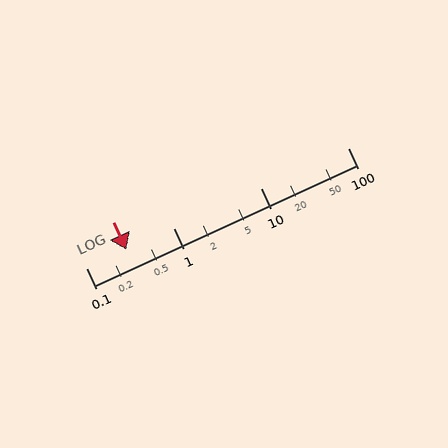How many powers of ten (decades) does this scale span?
The scale spans 3 decades, from 0.1 to 100.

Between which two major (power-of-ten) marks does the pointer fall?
The pointer is between 0.1 and 1.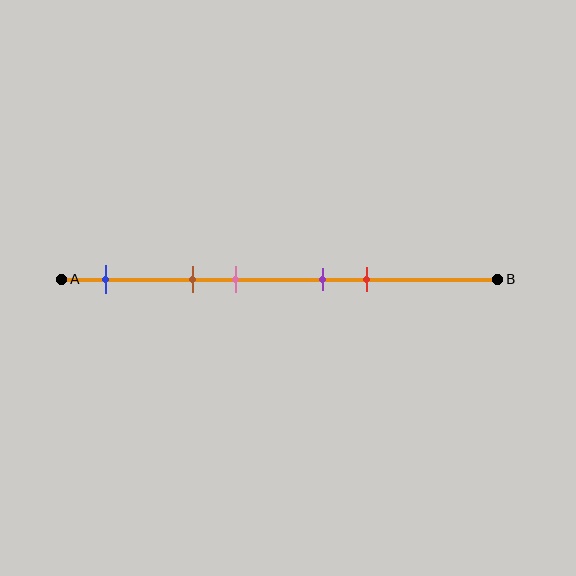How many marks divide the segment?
There are 5 marks dividing the segment.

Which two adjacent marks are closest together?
The purple and red marks are the closest adjacent pair.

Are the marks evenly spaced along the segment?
No, the marks are not evenly spaced.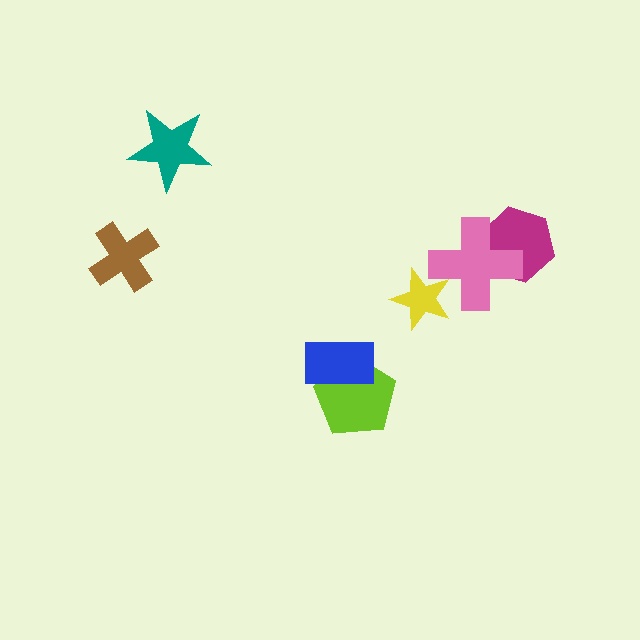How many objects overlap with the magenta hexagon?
1 object overlaps with the magenta hexagon.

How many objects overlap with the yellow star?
1 object overlaps with the yellow star.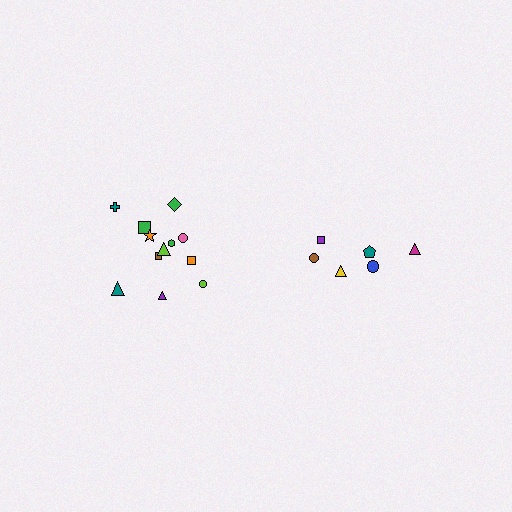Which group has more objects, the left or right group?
The left group.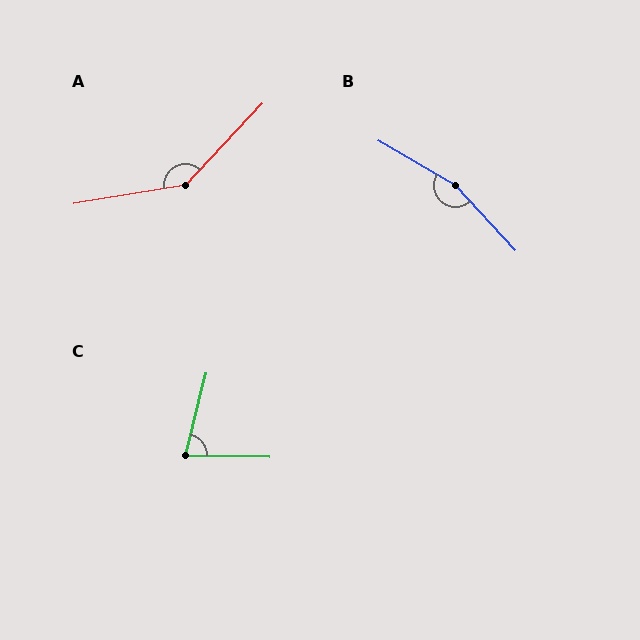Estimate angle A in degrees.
Approximately 143 degrees.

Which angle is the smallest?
C, at approximately 77 degrees.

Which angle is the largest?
B, at approximately 163 degrees.